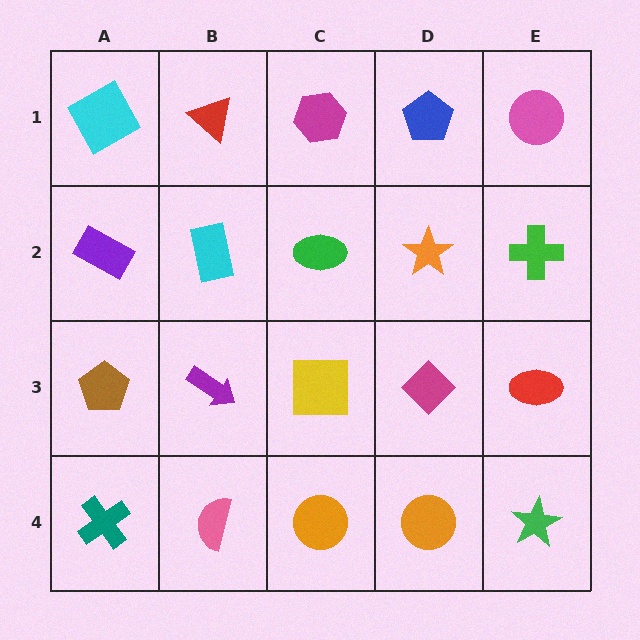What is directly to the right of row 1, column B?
A magenta hexagon.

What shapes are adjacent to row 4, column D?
A magenta diamond (row 3, column D), an orange circle (row 4, column C), a green star (row 4, column E).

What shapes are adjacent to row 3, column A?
A purple rectangle (row 2, column A), a teal cross (row 4, column A), a purple arrow (row 3, column B).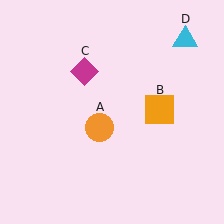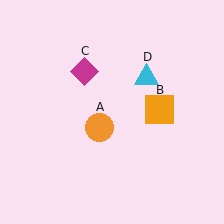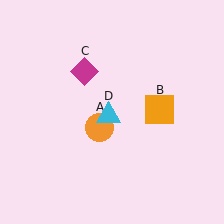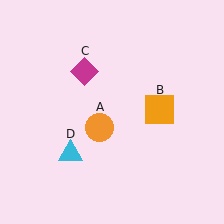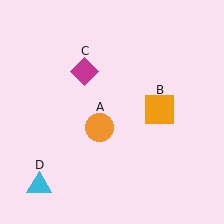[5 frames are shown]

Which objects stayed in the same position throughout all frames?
Orange circle (object A) and orange square (object B) and magenta diamond (object C) remained stationary.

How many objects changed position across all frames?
1 object changed position: cyan triangle (object D).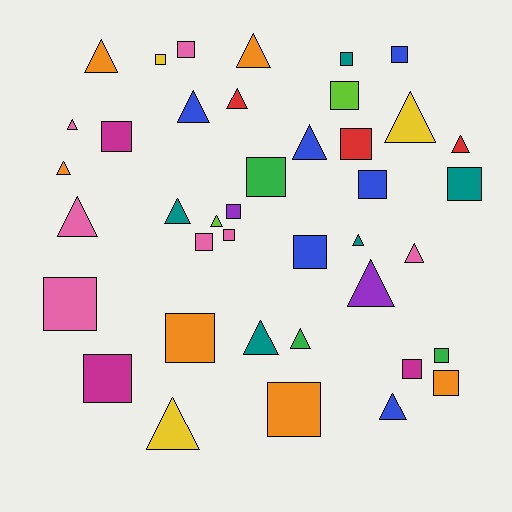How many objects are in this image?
There are 40 objects.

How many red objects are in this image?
There are 3 red objects.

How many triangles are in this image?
There are 19 triangles.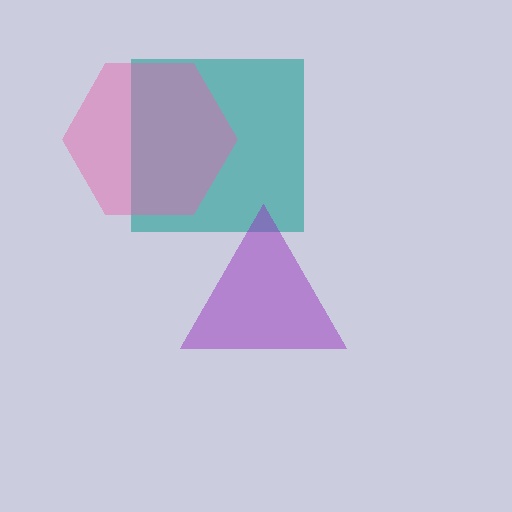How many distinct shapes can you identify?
There are 3 distinct shapes: a teal square, a pink hexagon, a purple triangle.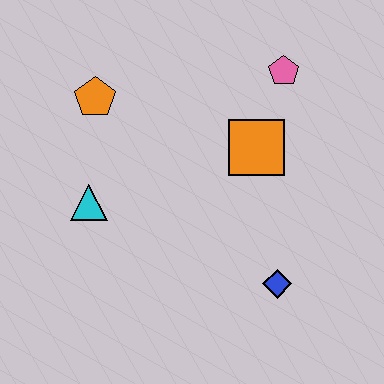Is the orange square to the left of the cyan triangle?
No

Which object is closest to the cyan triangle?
The orange pentagon is closest to the cyan triangle.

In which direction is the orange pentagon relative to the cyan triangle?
The orange pentagon is above the cyan triangle.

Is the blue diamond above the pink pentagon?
No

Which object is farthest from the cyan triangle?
The pink pentagon is farthest from the cyan triangle.